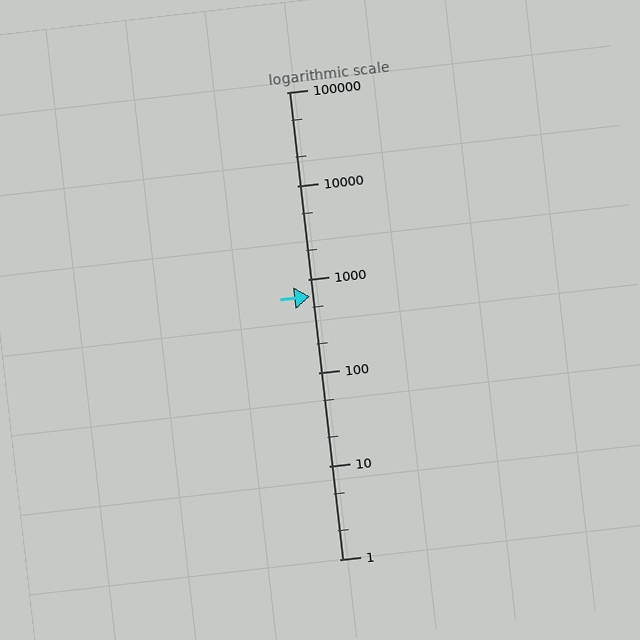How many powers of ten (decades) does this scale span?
The scale spans 5 decades, from 1 to 100000.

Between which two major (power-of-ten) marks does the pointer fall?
The pointer is between 100 and 1000.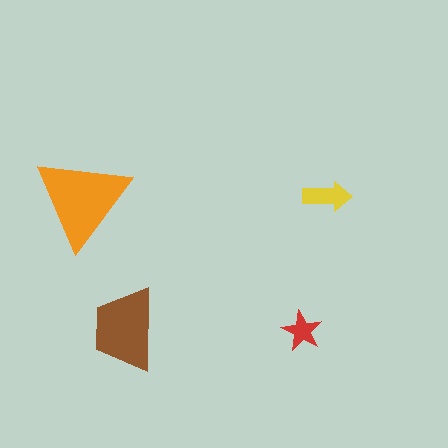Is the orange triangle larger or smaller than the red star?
Larger.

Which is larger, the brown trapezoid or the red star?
The brown trapezoid.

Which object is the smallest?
The red star.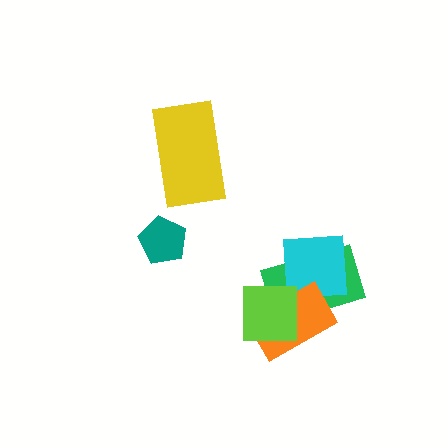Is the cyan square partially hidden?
Yes, it is partially covered by another shape.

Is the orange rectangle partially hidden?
Yes, it is partially covered by another shape.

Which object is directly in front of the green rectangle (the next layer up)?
The cyan square is directly in front of the green rectangle.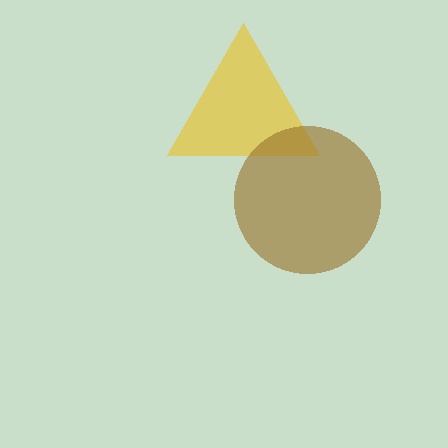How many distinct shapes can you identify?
There are 2 distinct shapes: a yellow triangle, a brown circle.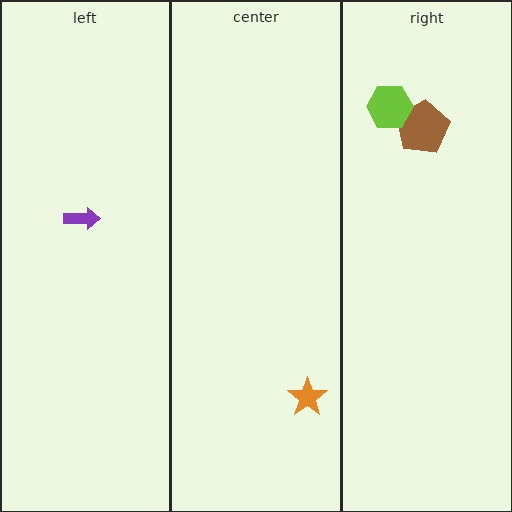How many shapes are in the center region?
1.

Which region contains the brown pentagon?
The right region.